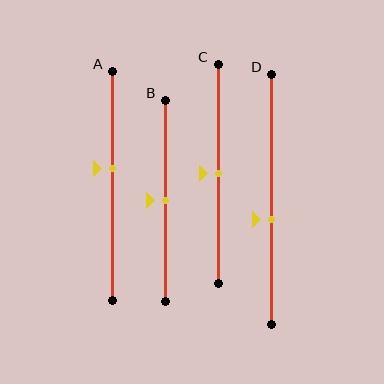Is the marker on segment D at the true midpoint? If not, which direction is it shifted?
No, the marker on segment D is shifted downward by about 8% of the segment length.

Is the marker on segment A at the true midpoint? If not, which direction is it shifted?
No, the marker on segment A is shifted upward by about 7% of the segment length.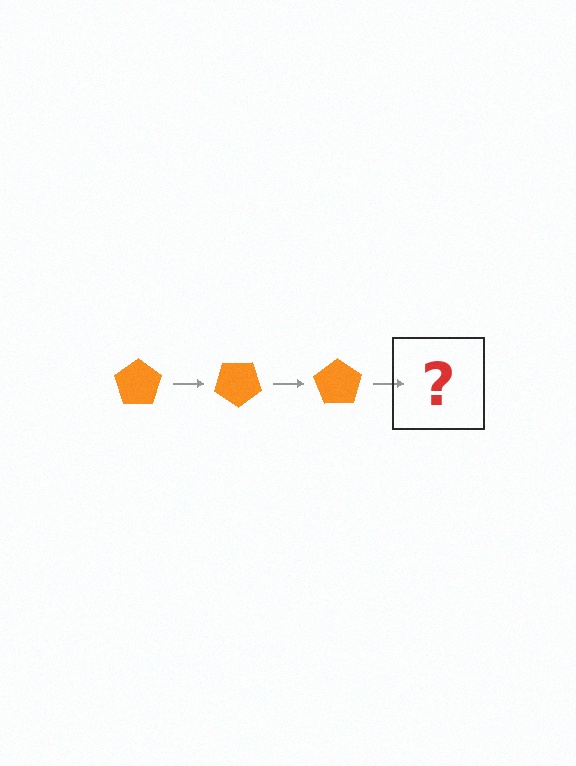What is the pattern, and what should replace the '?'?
The pattern is that the pentagon rotates 35 degrees each step. The '?' should be an orange pentagon rotated 105 degrees.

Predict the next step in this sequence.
The next step is an orange pentagon rotated 105 degrees.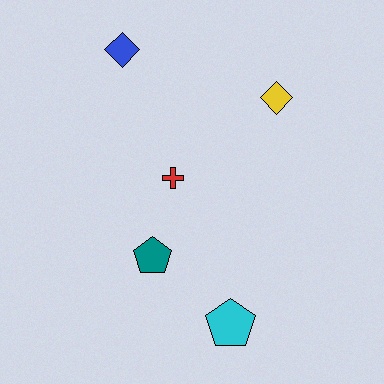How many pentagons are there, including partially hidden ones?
There are 2 pentagons.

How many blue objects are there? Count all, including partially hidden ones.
There is 1 blue object.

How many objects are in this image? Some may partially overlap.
There are 5 objects.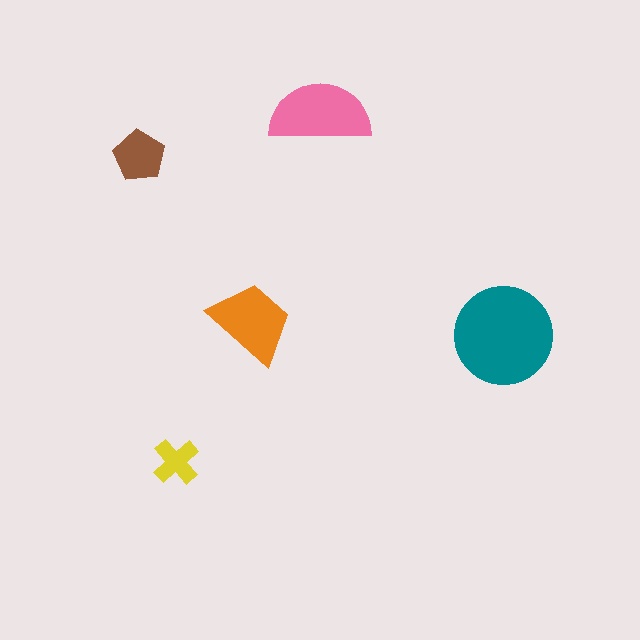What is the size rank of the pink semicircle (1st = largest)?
2nd.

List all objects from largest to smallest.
The teal circle, the pink semicircle, the orange trapezoid, the brown pentagon, the yellow cross.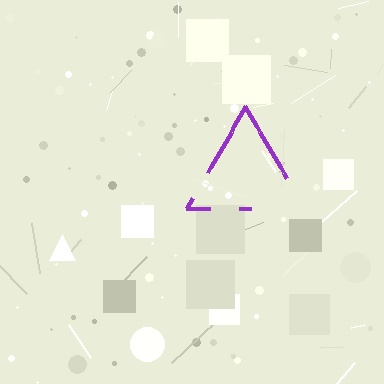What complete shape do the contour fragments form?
The contour fragments form a triangle.